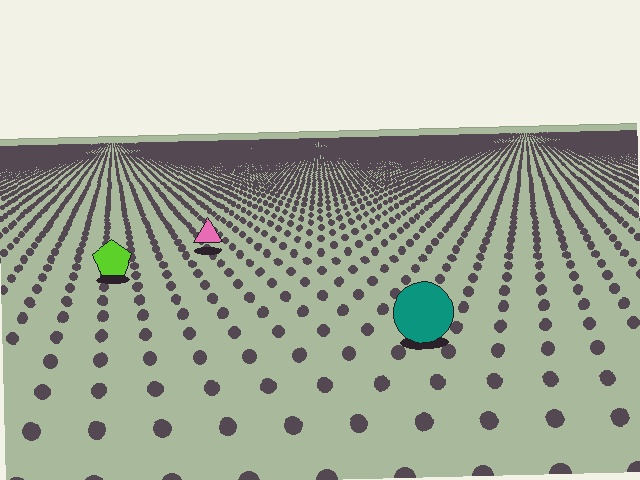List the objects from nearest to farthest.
From nearest to farthest: the teal circle, the lime pentagon, the pink triangle.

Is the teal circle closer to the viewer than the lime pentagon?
Yes. The teal circle is closer — you can tell from the texture gradient: the ground texture is coarser near it.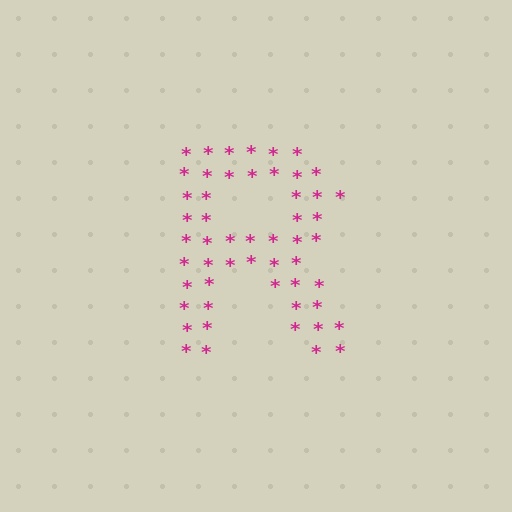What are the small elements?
The small elements are asterisks.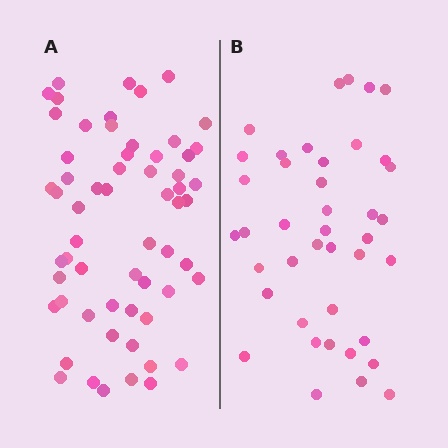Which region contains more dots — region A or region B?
Region A (the left region) has more dots.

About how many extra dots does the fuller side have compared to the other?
Region A has approximately 20 more dots than region B.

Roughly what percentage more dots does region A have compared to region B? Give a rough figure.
About 45% more.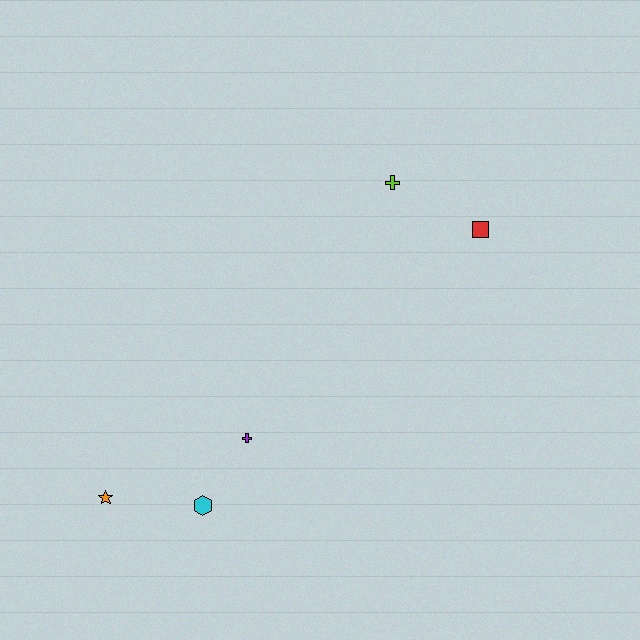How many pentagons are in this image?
There are no pentagons.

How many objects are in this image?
There are 5 objects.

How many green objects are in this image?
There are no green objects.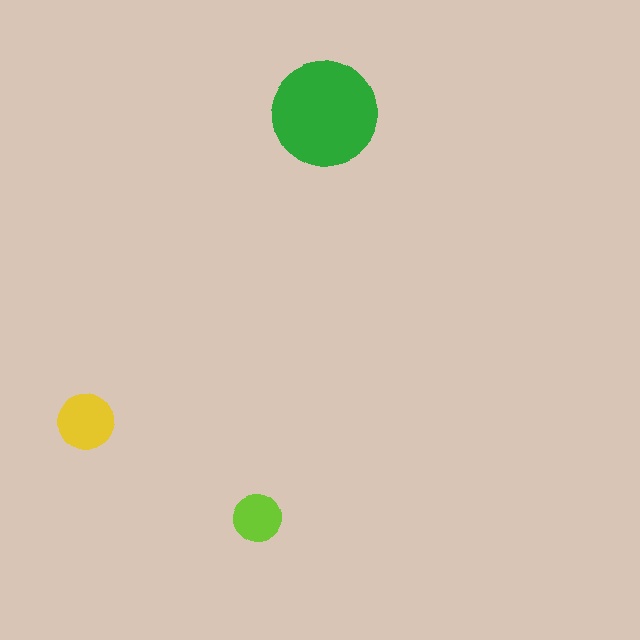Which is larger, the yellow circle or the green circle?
The green one.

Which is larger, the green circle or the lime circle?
The green one.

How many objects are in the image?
There are 3 objects in the image.